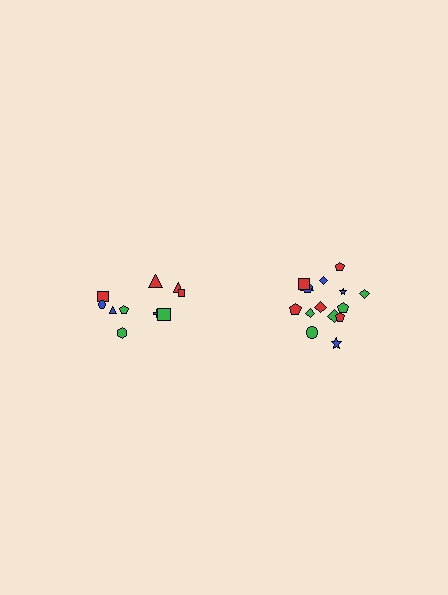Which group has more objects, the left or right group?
The right group.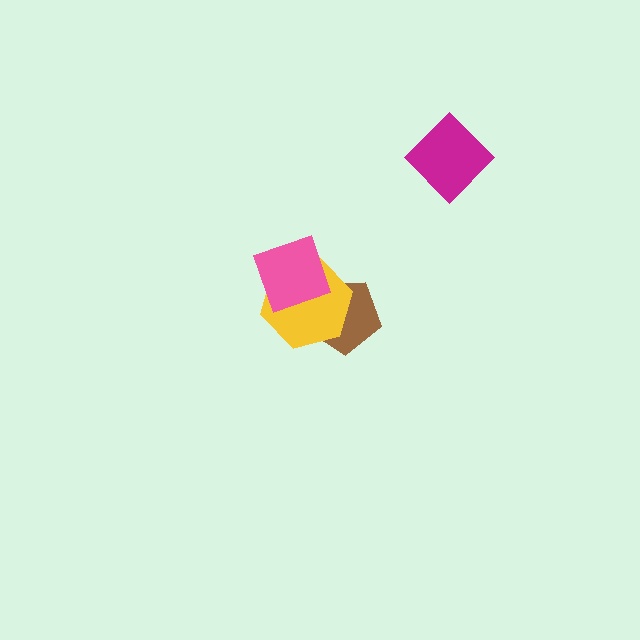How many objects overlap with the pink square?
1 object overlaps with the pink square.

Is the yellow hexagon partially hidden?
Yes, it is partially covered by another shape.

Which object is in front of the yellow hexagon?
The pink square is in front of the yellow hexagon.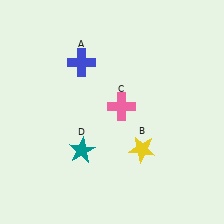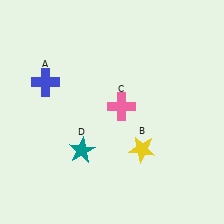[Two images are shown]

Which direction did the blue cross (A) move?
The blue cross (A) moved left.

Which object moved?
The blue cross (A) moved left.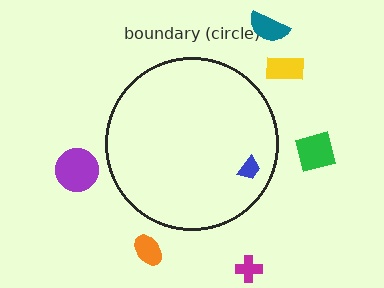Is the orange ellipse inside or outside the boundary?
Outside.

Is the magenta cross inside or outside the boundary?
Outside.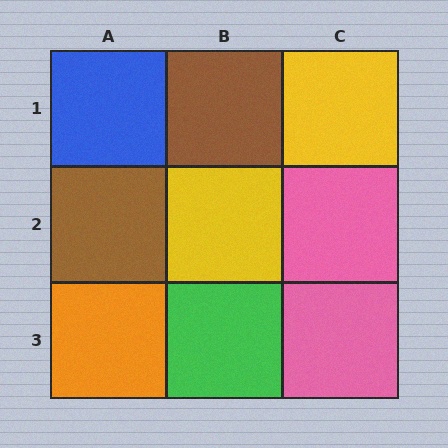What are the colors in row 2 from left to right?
Brown, yellow, pink.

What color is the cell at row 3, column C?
Pink.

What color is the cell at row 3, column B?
Green.